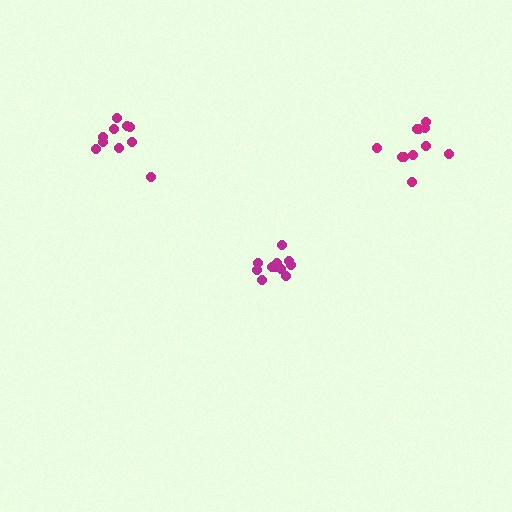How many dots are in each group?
Group 1: 12 dots, Group 2: 11 dots, Group 3: 10 dots (33 total).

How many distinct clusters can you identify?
There are 3 distinct clusters.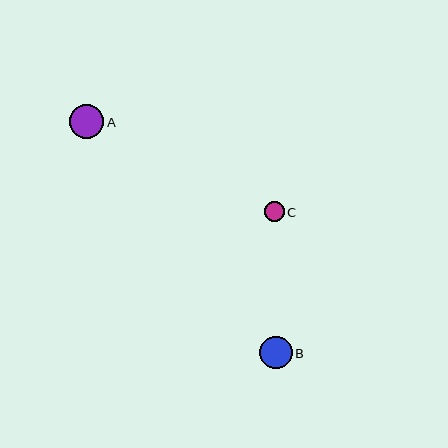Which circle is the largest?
Circle A is the largest with a size of approximately 34 pixels.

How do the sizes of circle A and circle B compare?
Circle A and circle B are approximately the same size.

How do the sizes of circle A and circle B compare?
Circle A and circle B are approximately the same size.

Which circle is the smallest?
Circle C is the smallest with a size of approximately 20 pixels.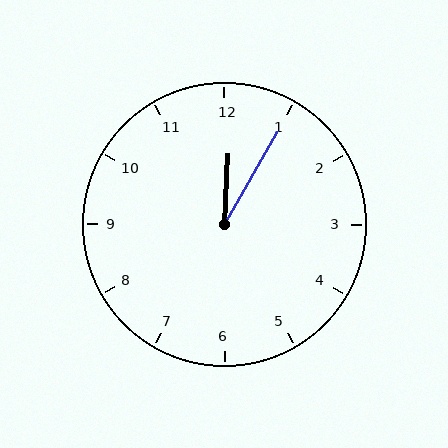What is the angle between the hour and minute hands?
Approximately 28 degrees.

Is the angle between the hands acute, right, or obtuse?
It is acute.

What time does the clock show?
12:05.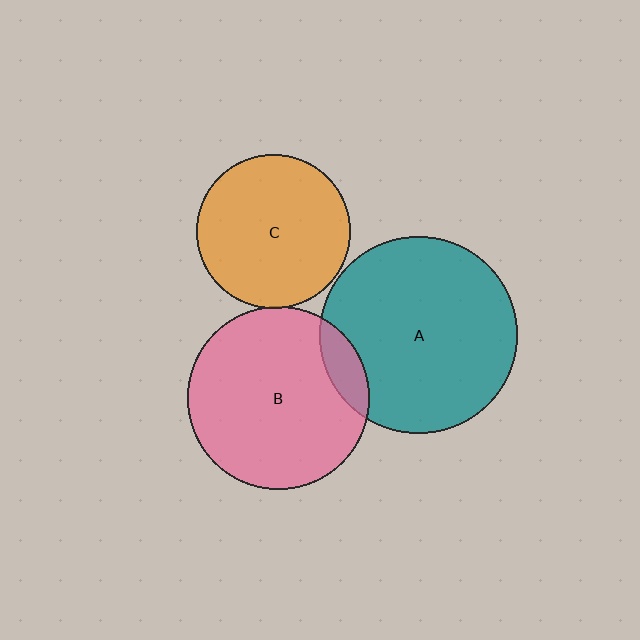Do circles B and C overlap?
Yes.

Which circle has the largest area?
Circle A (teal).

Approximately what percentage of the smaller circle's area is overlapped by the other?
Approximately 5%.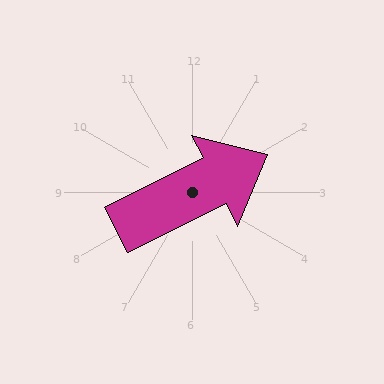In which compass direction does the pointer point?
Northeast.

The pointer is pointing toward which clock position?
Roughly 2 o'clock.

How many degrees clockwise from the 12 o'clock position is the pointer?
Approximately 63 degrees.